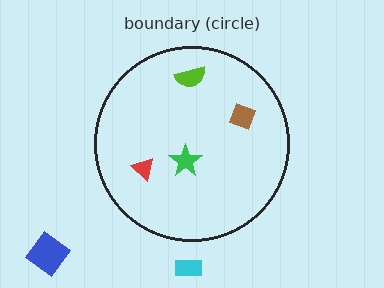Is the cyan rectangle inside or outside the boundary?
Outside.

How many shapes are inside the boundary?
4 inside, 2 outside.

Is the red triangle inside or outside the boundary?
Inside.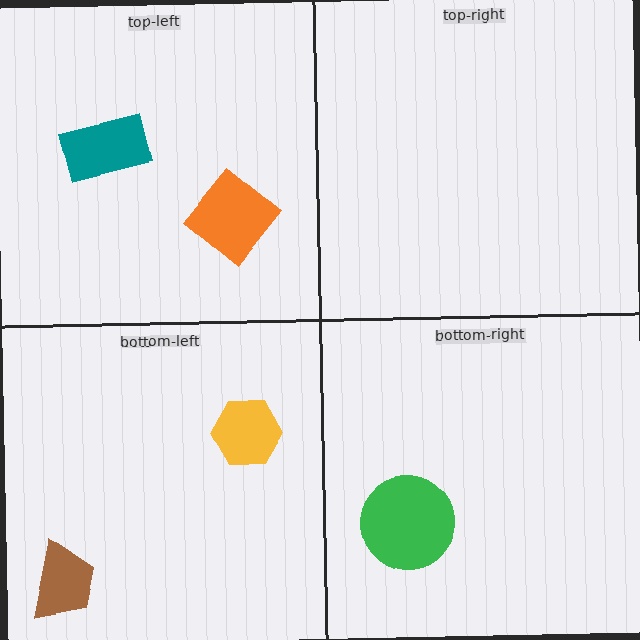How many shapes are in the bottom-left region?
2.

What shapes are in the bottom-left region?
The yellow hexagon, the brown trapezoid.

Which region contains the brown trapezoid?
The bottom-left region.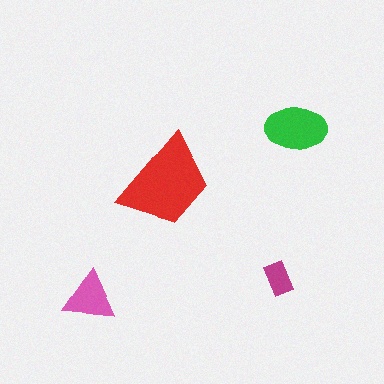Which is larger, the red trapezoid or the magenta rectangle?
The red trapezoid.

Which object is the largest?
The red trapezoid.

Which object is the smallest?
The magenta rectangle.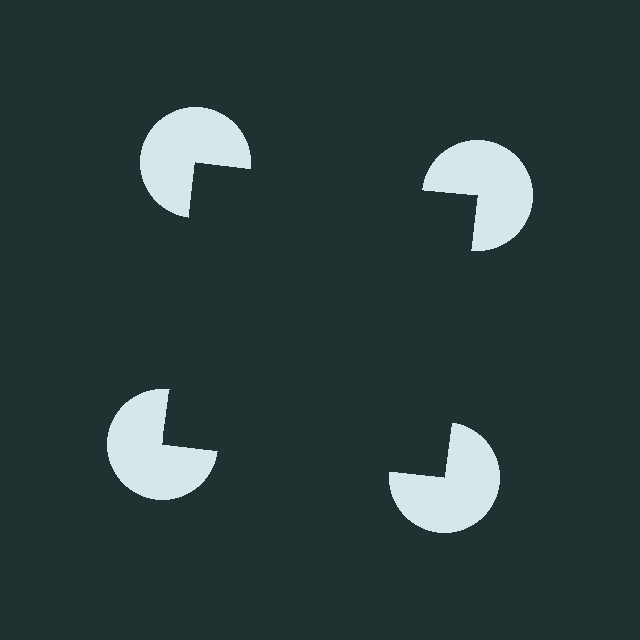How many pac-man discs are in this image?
There are 4 — one at each vertex of the illusory square.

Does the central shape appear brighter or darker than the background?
It typically appears slightly darker than the background, even though no actual brightness change is drawn.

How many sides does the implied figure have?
4 sides.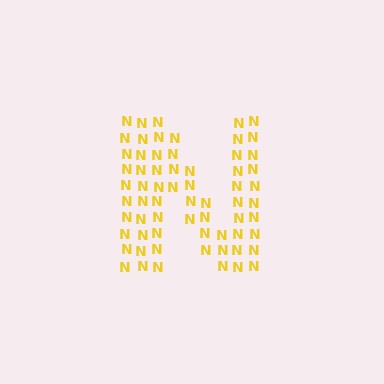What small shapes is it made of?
It is made of small letter N's.